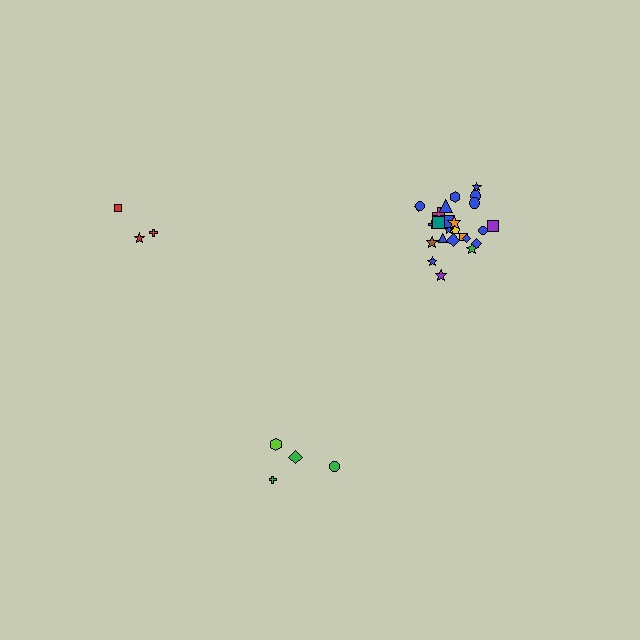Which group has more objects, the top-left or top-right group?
The top-right group.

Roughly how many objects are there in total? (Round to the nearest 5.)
Roughly 30 objects in total.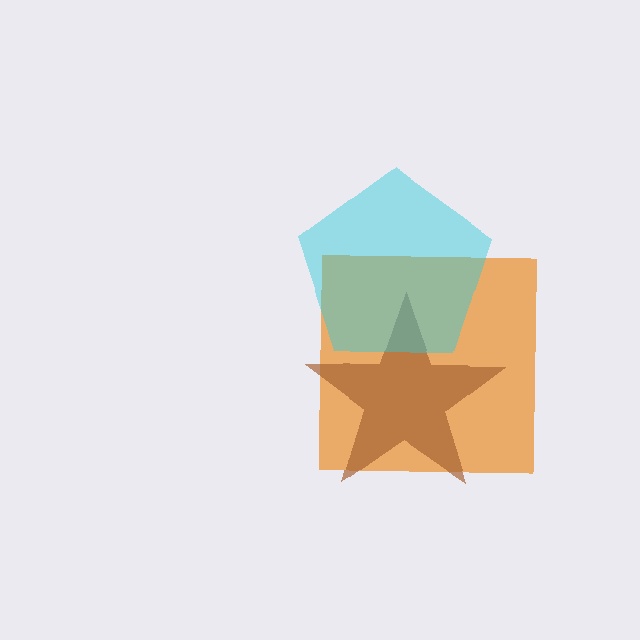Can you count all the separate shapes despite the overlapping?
Yes, there are 3 separate shapes.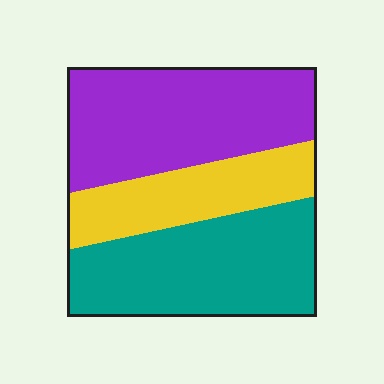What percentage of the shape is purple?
Purple covers 40% of the shape.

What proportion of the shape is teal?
Teal covers around 40% of the shape.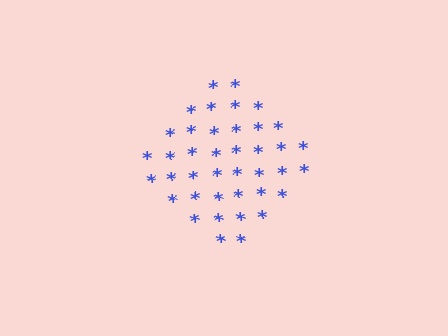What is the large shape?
The large shape is a diamond.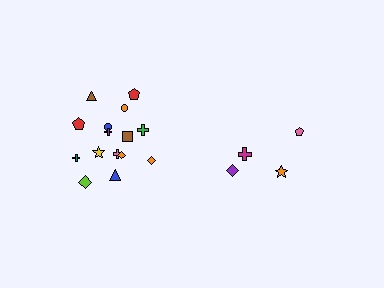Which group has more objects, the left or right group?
The left group.